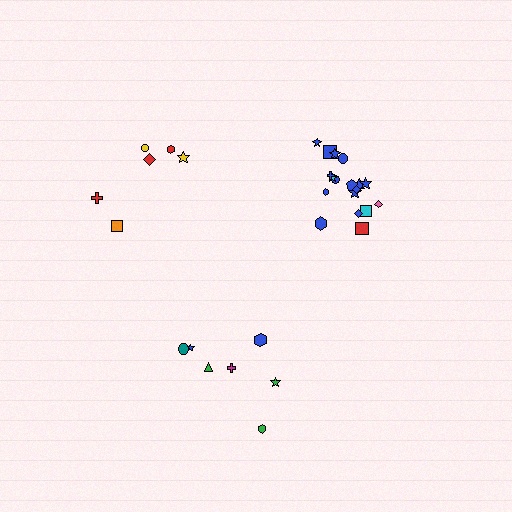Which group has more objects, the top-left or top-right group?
The top-right group.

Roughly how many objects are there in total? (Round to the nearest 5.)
Roughly 30 objects in total.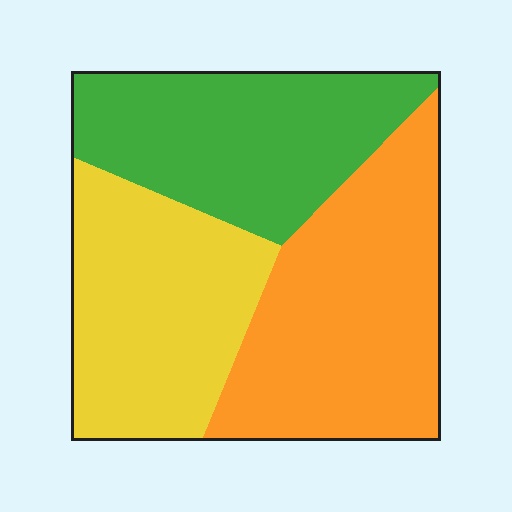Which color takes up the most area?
Orange, at roughly 40%.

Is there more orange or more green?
Orange.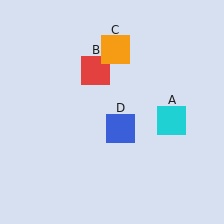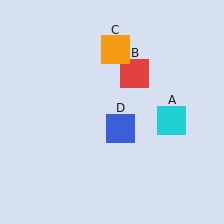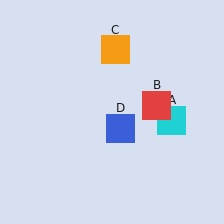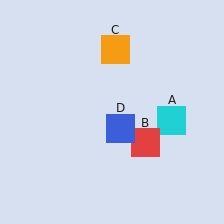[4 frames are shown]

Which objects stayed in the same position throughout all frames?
Cyan square (object A) and orange square (object C) and blue square (object D) remained stationary.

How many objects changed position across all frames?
1 object changed position: red square (object B).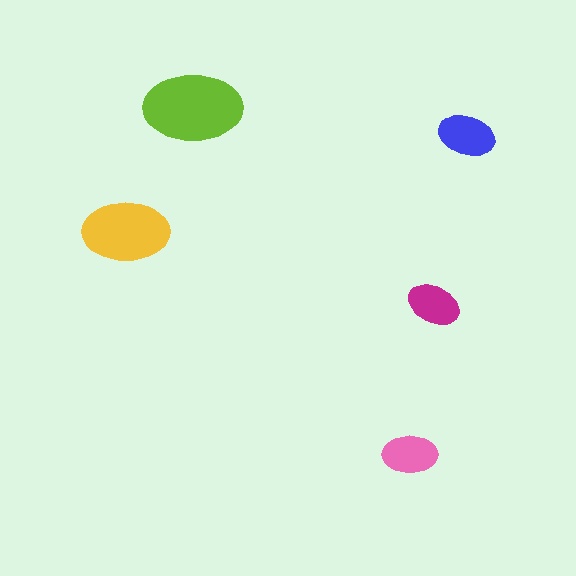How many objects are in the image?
There are 5 objects in the image.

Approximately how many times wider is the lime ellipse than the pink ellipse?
About 2 times wider.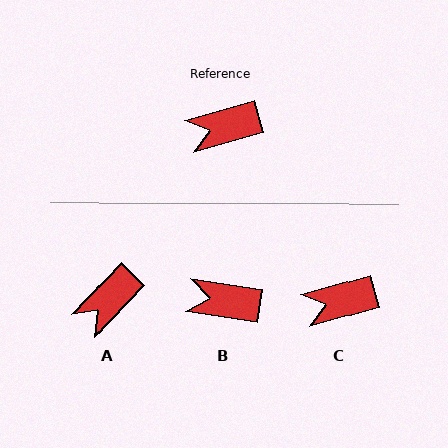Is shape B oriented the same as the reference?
No, it is off by about 24 degrees.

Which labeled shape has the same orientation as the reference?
C.